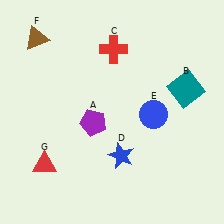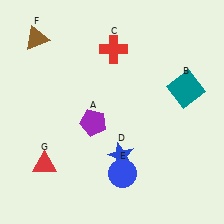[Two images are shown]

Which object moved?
The blue circle (E) moved down.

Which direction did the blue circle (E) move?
The blue circle (E) moved down.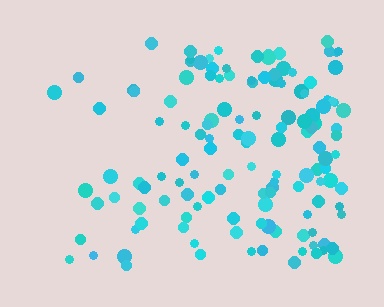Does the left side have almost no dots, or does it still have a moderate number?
Still a moderate number, just noticeably fewer than the right.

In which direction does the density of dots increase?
From left to right, with the right side densest.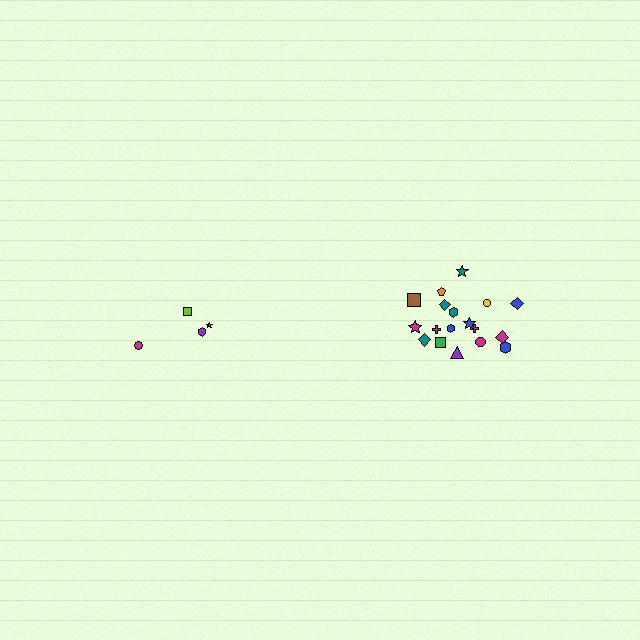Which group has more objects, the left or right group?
The right group.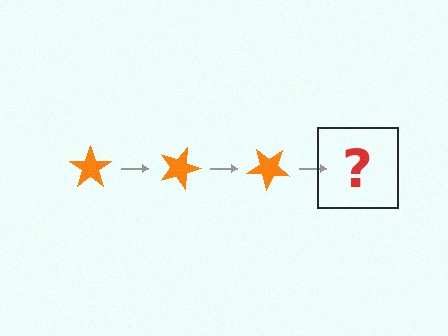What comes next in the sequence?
The next element should be an orange star rotated 60 degrees.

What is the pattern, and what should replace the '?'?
The pattern is that the star rotates 20 degrees each step. The '?' should be an orange star rotated 60 degrees.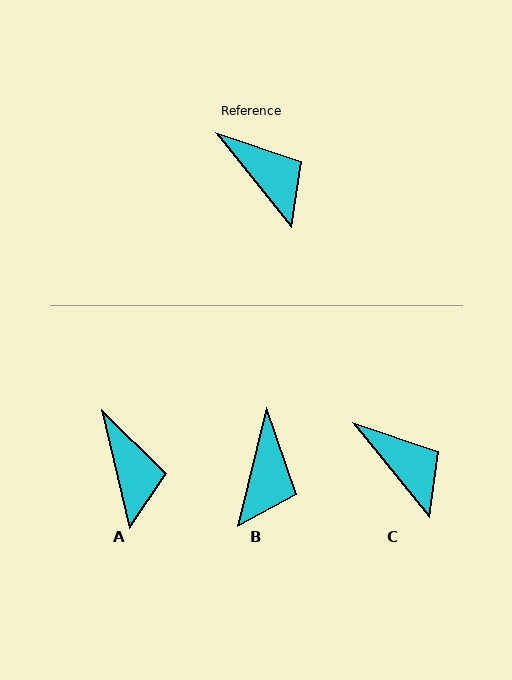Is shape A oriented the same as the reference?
No, it is off by about 26 degrees.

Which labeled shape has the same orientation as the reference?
C.